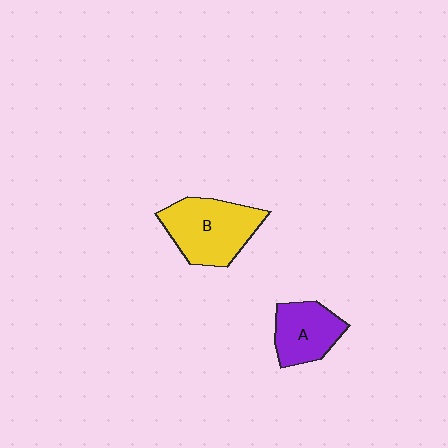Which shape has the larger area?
Shape B (yellow).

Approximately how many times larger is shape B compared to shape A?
Approximately 1.4 times.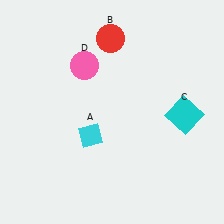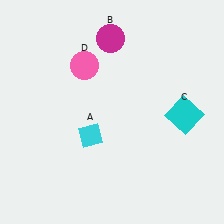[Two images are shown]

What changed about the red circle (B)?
In Image 1, B is red. In Image 2, it changed to magenta.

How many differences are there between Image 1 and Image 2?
There is 1 difference between the two images.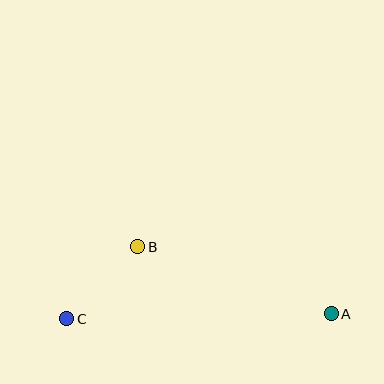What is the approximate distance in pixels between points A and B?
The distance between A and B is approximately 205 pixels.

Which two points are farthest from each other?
Points A and C are farthest from each other.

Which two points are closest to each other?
Points B and C are closest to each other.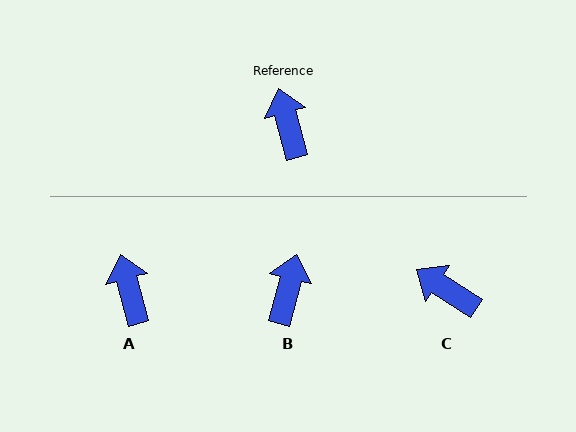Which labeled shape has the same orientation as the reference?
A.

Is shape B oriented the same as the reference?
No, it is off by about 29 degrees.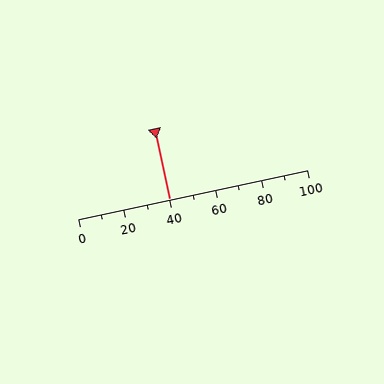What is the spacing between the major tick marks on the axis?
The major ticks are spaced 20 apart.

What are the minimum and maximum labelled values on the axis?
The axis runs from 0 to 100.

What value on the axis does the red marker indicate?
The marker indicates approximately 40.